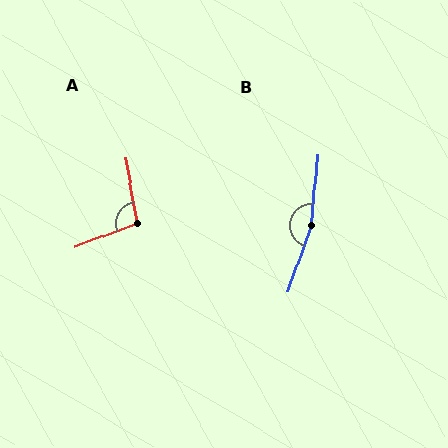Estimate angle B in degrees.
Approximately 166 degrees.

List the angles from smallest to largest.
A (101°), B (166°).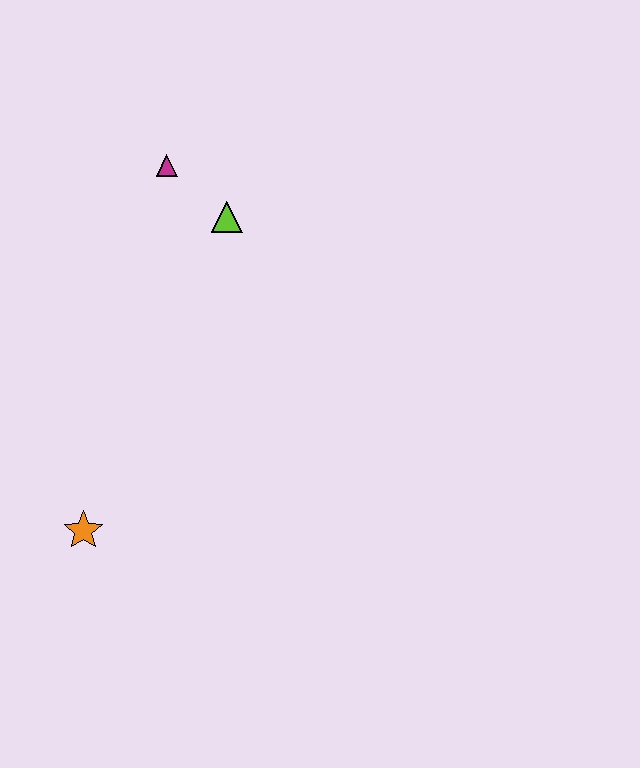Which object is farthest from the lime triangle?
The orange star is farthest from the lime triangle.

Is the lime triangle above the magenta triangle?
No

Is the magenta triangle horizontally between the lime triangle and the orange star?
Yes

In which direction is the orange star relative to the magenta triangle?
The orange star is below the magenta triangle.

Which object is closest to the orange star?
The lime triangle is closest to the orange star.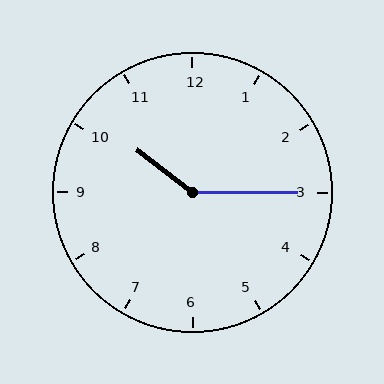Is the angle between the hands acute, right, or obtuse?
It is obtuse.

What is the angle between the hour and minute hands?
Approximately 142 degrees.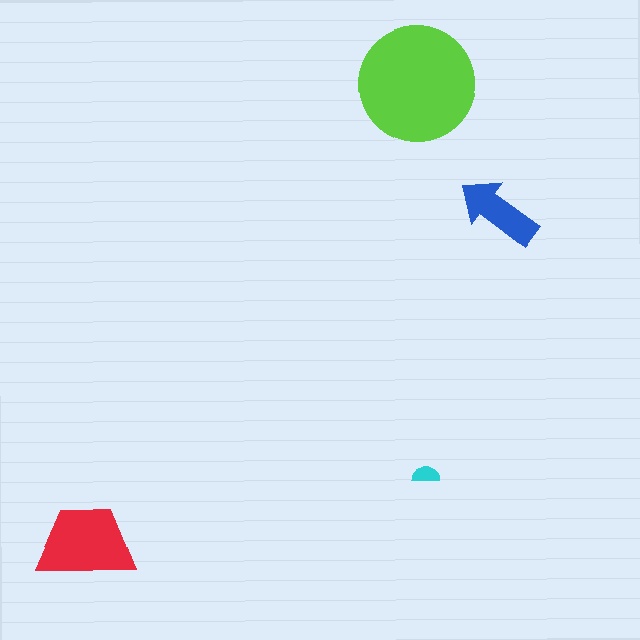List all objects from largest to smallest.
The lime circle, the red trapezoid, the blue arrow, the cyan semicircle.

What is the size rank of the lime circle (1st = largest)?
1st.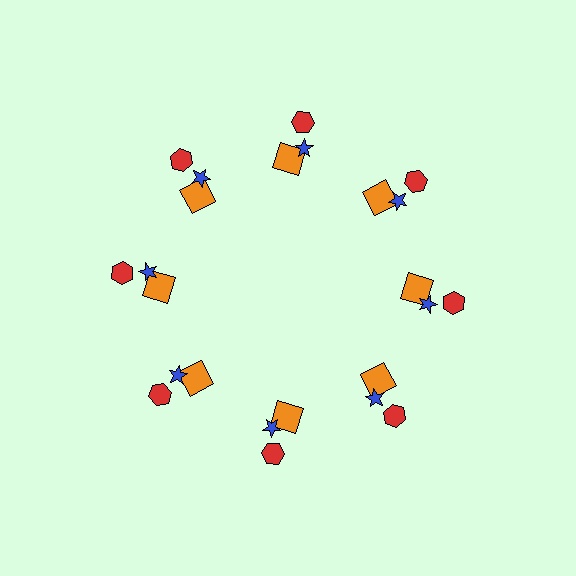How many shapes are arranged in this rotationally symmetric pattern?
There are 24 shapes, arranged in 8 groups of 3.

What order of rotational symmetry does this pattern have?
This pattern has 8-fold rotational symmetry.